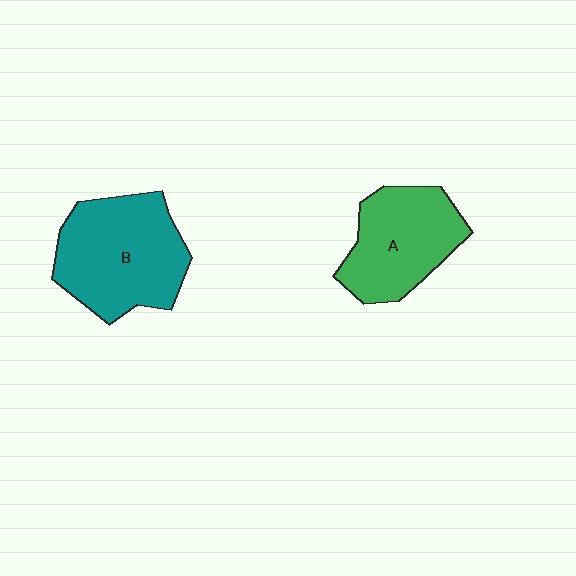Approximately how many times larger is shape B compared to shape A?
Approximately 1.3 times.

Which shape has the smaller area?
Shape A (green).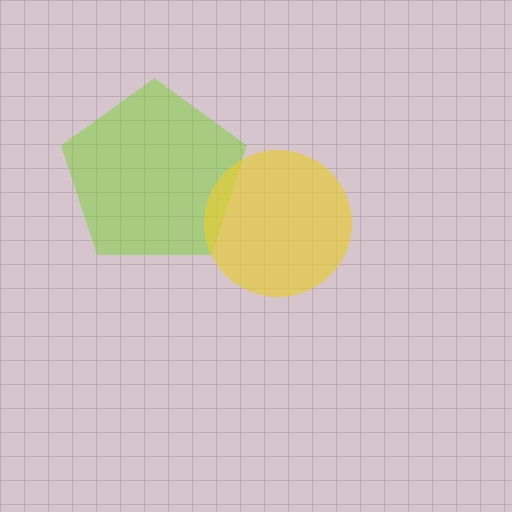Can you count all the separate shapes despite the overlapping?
Yes, there are 2 separate shapes.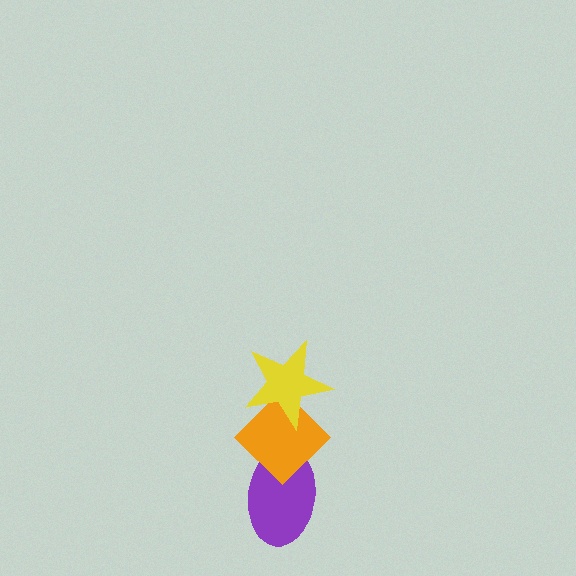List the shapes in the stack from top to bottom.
From top to bottom: the yellow star, the orange diamond, the purple ellipse.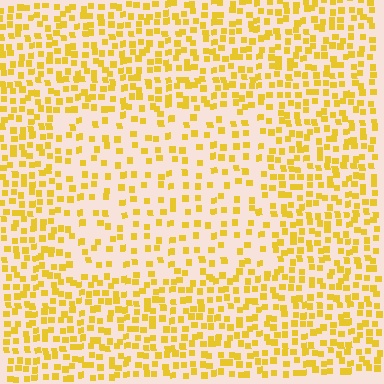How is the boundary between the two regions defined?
The boundary is defined by a change in element density (approximately 1.9x ratio). All elements are the same color, size, and shape.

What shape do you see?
I see a rectangle.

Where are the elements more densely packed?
The elements are more densely packed outside the rectangle boundary.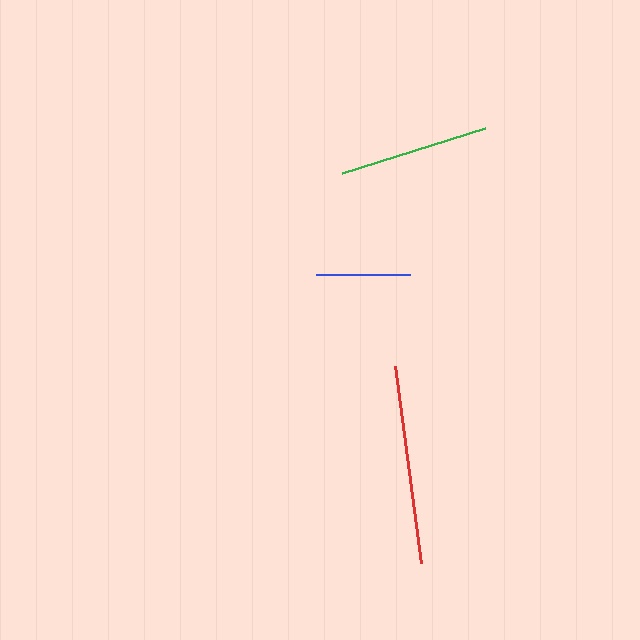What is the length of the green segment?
The green segment is approximately 150 pixels long.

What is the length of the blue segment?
The blue segment is approximately 95 pixels long.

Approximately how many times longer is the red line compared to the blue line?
The red line is approximately 2.1 times the length of the blue line.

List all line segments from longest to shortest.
From longest to shortest: red, green, blue.